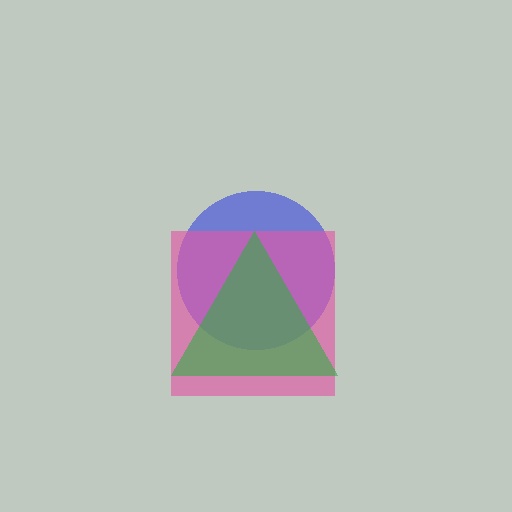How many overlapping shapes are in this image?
There are 3 overlapping shapes in the image.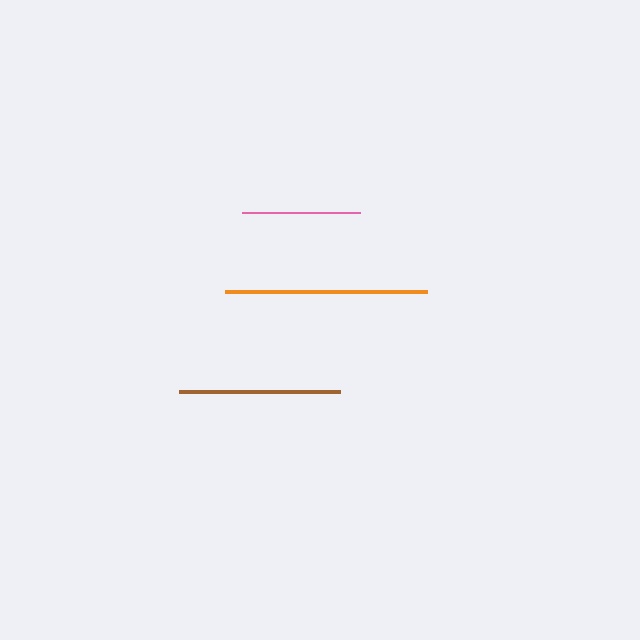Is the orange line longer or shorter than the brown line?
The orange line is longer than the brown line.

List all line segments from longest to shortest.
From longest to shortest: orange, brown, pink.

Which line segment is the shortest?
The pink line is the shortest at approximately 118 pixels.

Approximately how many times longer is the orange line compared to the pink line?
The orange line is approximately 1.7 times the length of the pink line.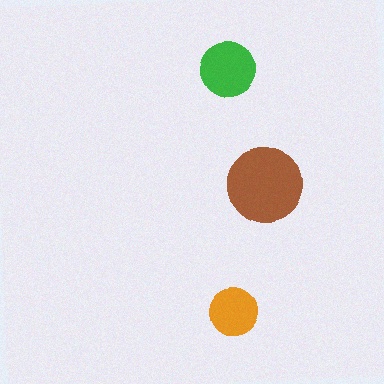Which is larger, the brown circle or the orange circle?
The brown one.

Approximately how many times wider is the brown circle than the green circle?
About 1.5 times wider.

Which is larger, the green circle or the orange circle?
The green one.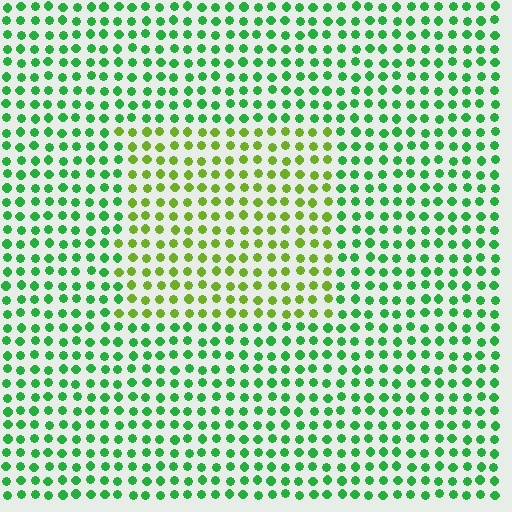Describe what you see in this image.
The image is filled with small green elements in a uniform arrangement. A rectangle-shaped region is visible where the elements are tinted to a slightly different hue, forming a subtle color boundary.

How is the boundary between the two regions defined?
The boundary is defined purely by a slight shift in hue (about 43 degrees). Spacing, size, and orientation are identical on both sides.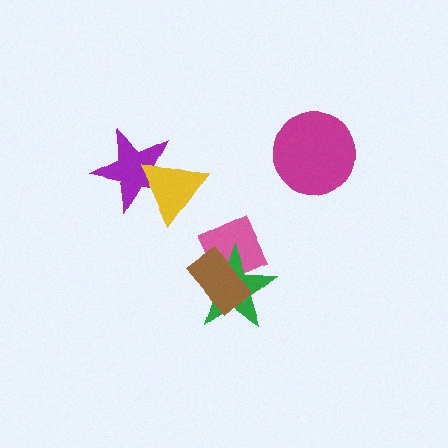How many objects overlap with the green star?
2 objects overlap with the green star.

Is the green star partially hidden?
Yes, it is partially covered by another shape.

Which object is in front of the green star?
The brown rectangle is in front of the green star.